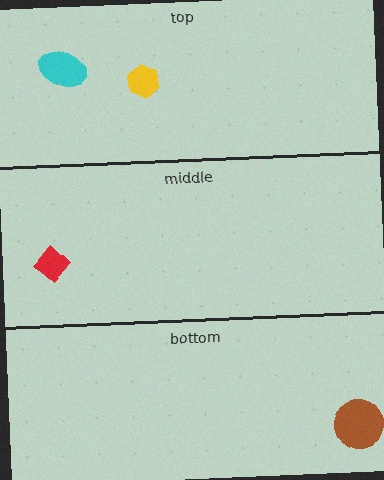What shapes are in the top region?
The yellow hexagon, the cyan ellipse.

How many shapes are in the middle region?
1.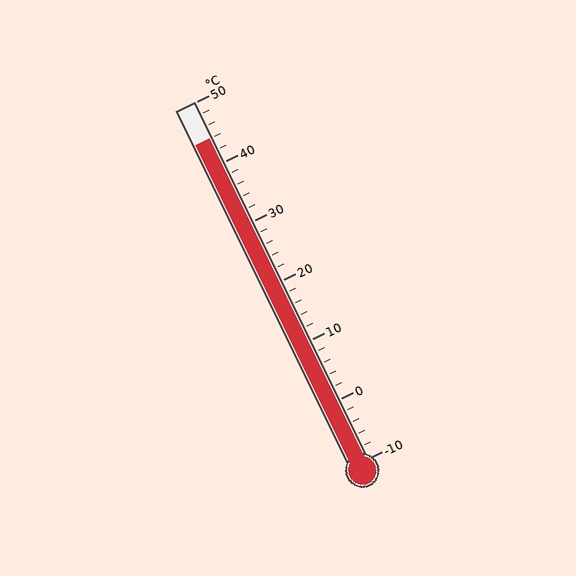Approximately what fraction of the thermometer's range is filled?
The thermometer is filled to approximately 90% of its range.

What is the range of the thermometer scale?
The thermometer scale ranges from -10°C to 50°C.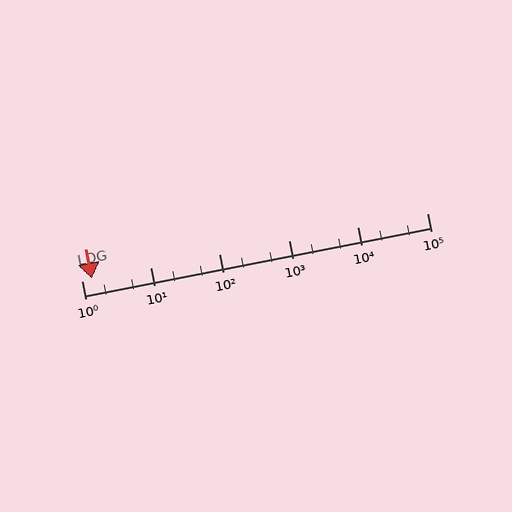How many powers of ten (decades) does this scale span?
The scale spans 5 decades, from 1 to 100000.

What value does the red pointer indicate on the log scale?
The pointer indicates approximately 1.4.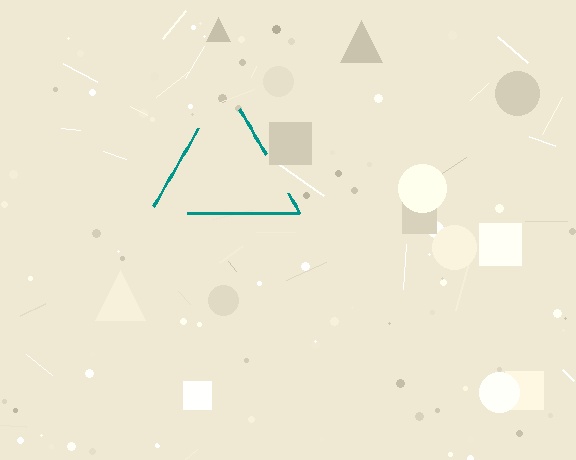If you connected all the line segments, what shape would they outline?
They would outline a triangle.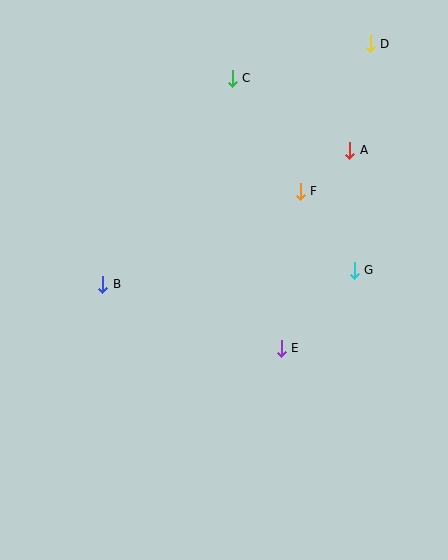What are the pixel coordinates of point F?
Point F is at (300, 191).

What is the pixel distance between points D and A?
The distance between D and A is 109 pixels.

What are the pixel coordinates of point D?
Point D is at (370, 44).